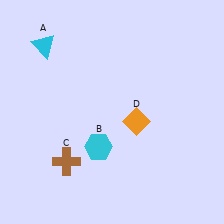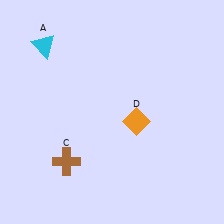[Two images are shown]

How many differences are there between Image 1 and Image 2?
There is 1 difference between the two images.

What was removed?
The cyan hexagon (B) was removed in Image 2.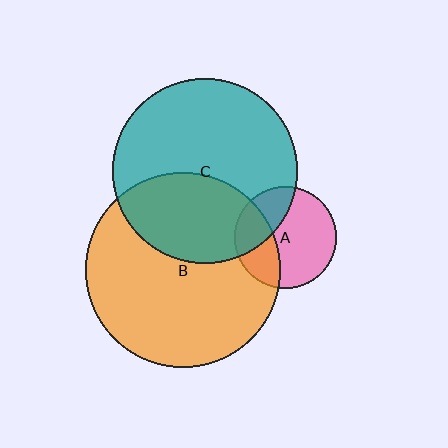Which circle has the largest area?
Circle B (orange).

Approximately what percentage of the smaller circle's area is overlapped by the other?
Approximately 40%.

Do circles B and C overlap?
Yes.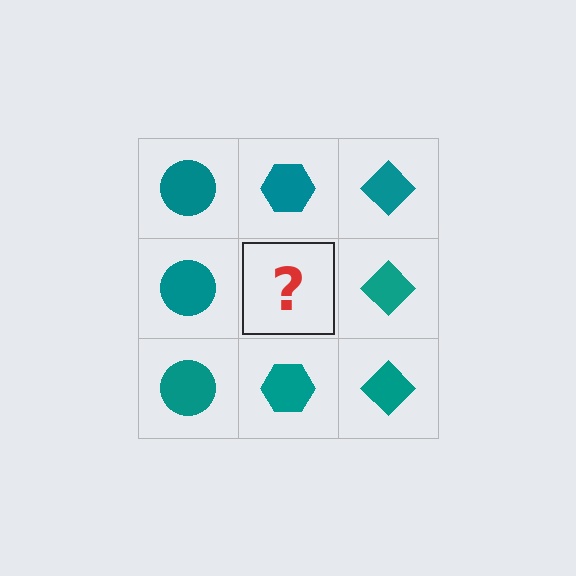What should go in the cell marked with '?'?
The missing cell should contain a teal hexagon.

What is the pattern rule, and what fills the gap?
The rule is that each column has a consistent shape. The gap should be filled with a teal hexagon.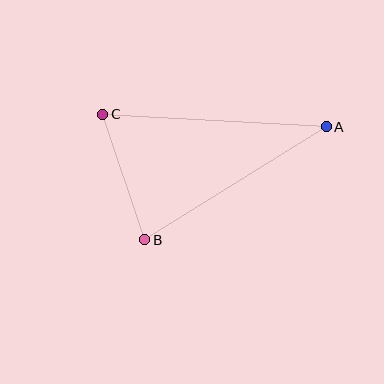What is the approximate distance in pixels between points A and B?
The distance between A and B is approximately 214 pixels.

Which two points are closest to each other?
Points B and C are closest to each other.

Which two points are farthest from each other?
Points A and C are farthest from each other.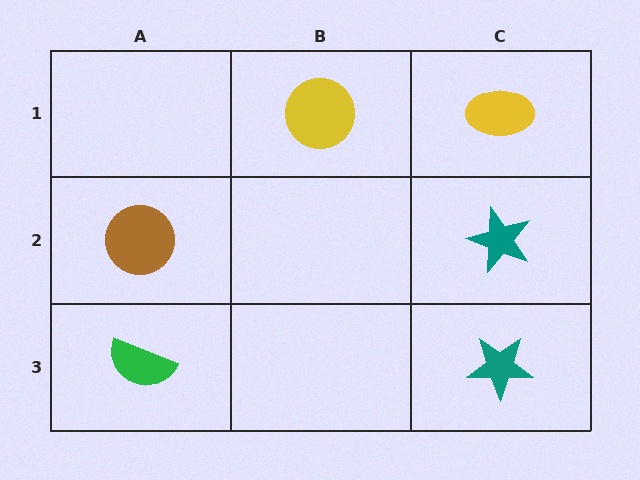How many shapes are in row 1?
2 shapes.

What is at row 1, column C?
A yellow ellipse.